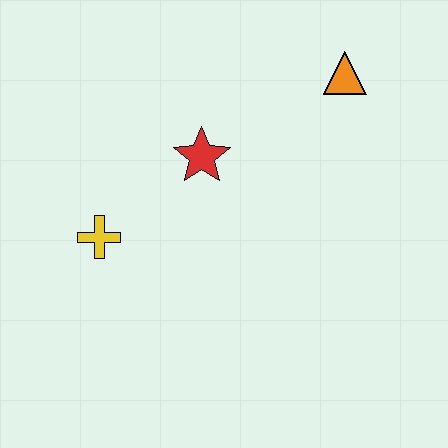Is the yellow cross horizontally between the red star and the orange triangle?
No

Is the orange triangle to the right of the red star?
Yes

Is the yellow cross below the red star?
Yes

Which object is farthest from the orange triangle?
The yellow cross is farthest from the orange triangle.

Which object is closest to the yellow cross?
The red star is closest to the yellow cross.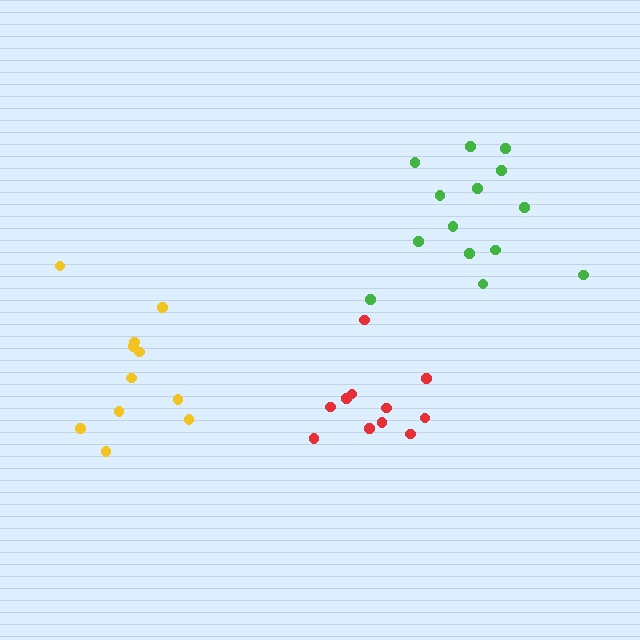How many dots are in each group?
Group 1: 11 dots, Group 2: 14 dots, Group 3: 11 dots (36 total).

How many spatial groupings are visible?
There are 3 spatial groupings.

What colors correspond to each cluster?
The clusters are colored: red, green, yellow.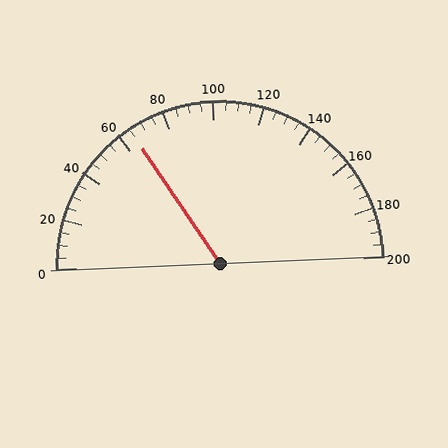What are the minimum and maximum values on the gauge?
The gauge ranges from 0 to 200.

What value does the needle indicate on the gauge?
The needle indicates approximately 65.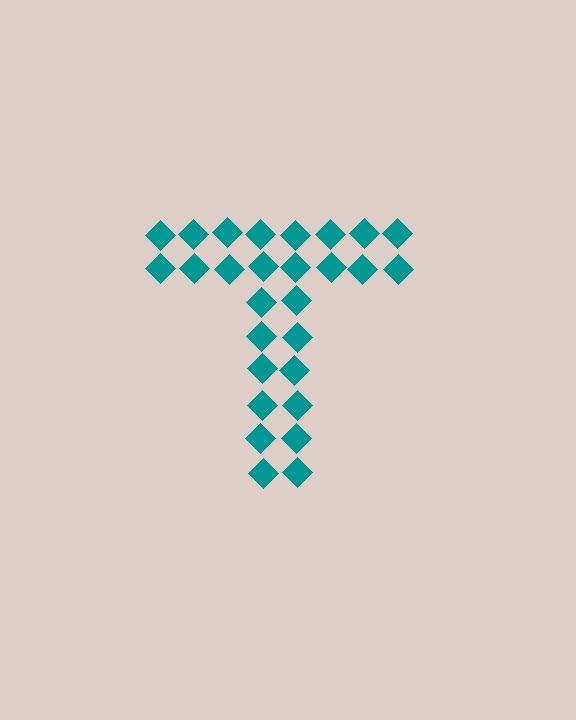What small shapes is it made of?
It is made of small diamonds.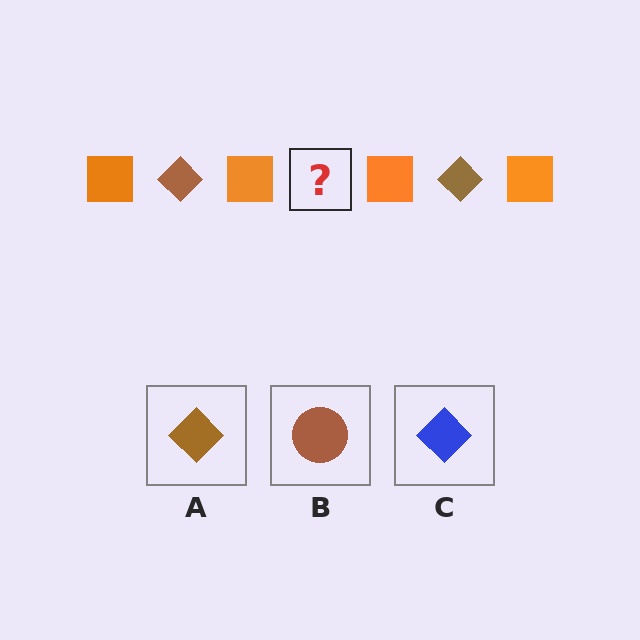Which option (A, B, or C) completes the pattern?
A.